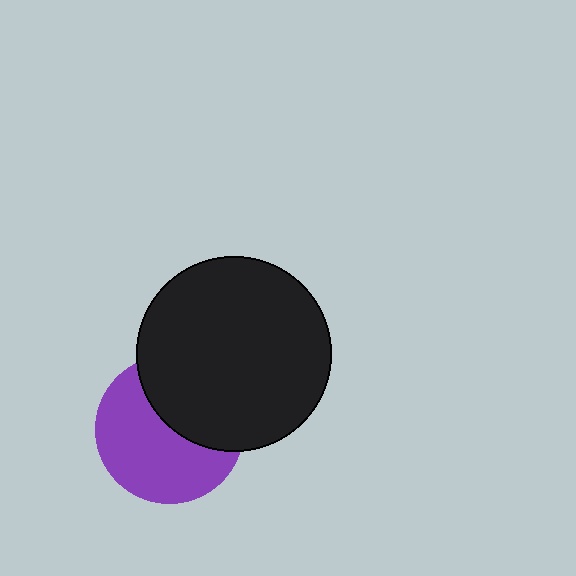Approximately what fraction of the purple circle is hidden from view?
Roughly 41% of the purple circle is hidden behind the black circle.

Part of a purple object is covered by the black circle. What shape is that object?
It is a circle.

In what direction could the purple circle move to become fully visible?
The purple circle could move toward the lower-left. That would shift it out from behind the black circle entirely.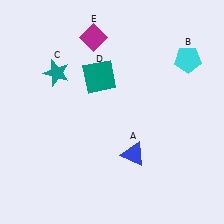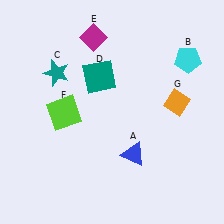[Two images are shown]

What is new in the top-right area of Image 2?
An orange diamond (G) was added in the top-right area of Image 2.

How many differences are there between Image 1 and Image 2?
There are 2 differences between the two images.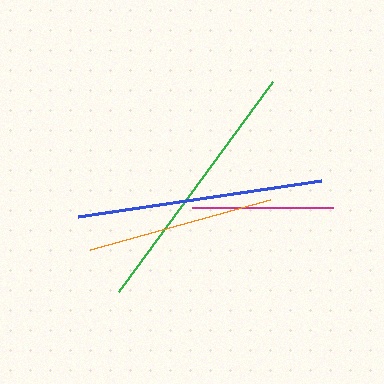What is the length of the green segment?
The green segment is approximately 260 pixels long.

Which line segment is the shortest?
The magenta line is the shortest at approximately 141 pixels.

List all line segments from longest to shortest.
From longest to shortest: green, blue, orange, magenta.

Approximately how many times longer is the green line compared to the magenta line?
The green line is approximately 1.8 times the length of the magenta line.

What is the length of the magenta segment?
The magenta segment is approximately 141 pixels long.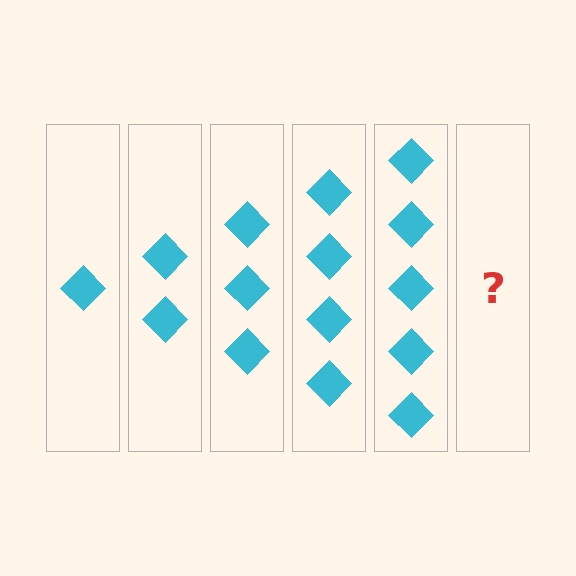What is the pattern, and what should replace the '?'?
The pattern is that each step adds one more diamond. The '?' should be 6 diamonds.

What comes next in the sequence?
The next element should be 6 diamonds.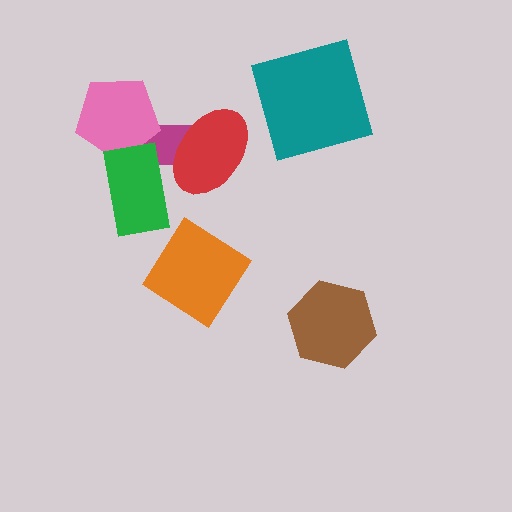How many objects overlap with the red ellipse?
1 object overlaps with the red ellipse.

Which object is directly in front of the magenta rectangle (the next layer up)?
The pink pentagon is directly in front of the magenta rectangle.